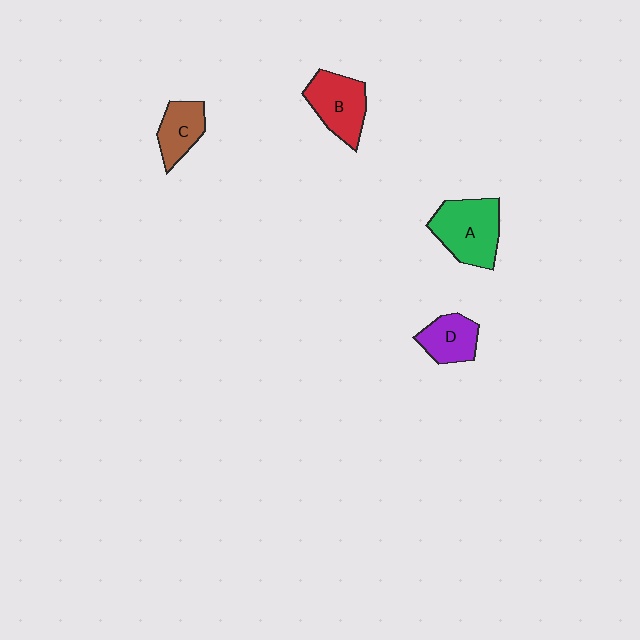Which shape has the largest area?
Shape A (green).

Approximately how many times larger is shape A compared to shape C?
Approximately 1.6 times.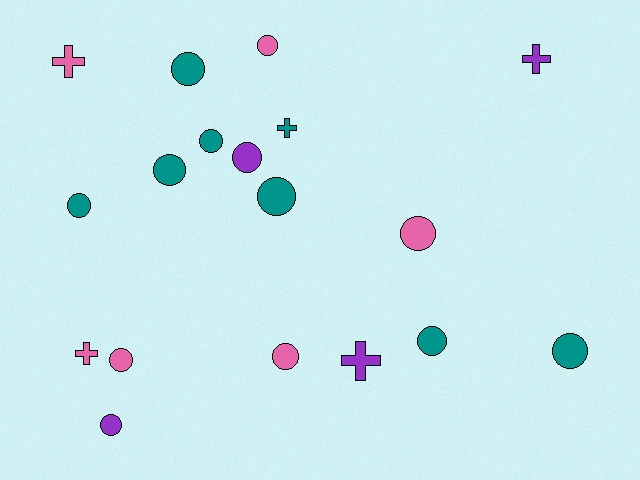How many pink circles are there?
There are 4 pink circles.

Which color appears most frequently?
Teal, with 8 objects.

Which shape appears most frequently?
Circle, with 13 objects.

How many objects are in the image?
There are 18 objects.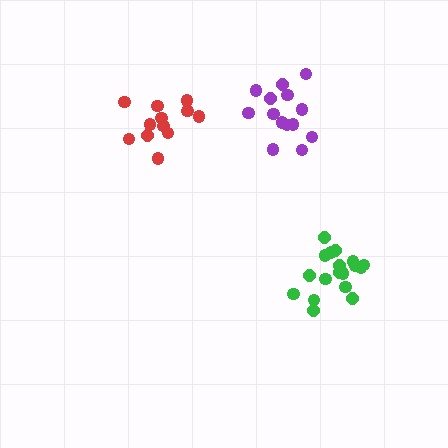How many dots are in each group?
Group 1: 14 dots, Group 2: 18 dots, Group 3: 12 dots (44 total).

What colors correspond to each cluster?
The clusters are colored: purple, green, red.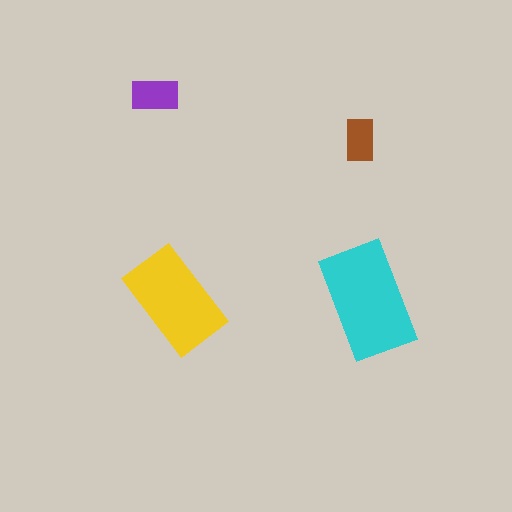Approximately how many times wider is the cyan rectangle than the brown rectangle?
About 2.5 times wider.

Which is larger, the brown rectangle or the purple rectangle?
The purple one.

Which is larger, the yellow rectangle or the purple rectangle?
The yellow one.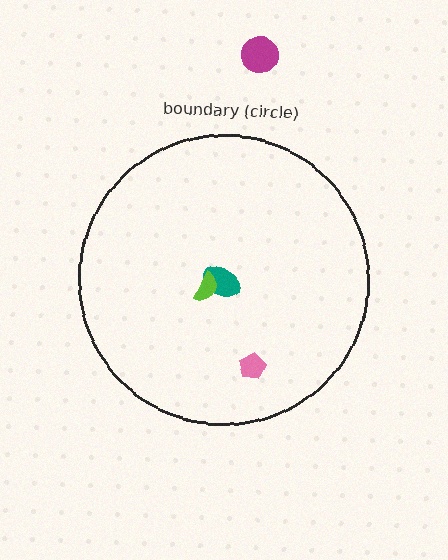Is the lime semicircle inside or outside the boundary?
Inside.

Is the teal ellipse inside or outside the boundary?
Inside.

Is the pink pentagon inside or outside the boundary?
Inside.